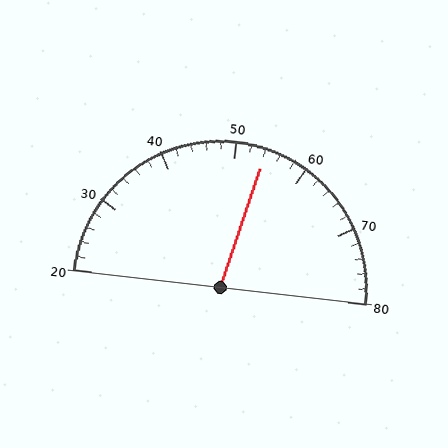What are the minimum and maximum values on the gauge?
The gauge ranges from 20 to 80.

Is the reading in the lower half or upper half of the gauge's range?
The reading is in the upper half of the range (20 to 80).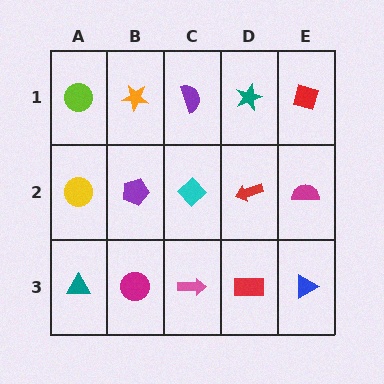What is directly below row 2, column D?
A red rectangle.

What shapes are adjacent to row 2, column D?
A teal star (row 1, column D), a red rectangle (row 3, column D), a cyan diamond (row 2, column C), a magenta semicircle (row 2, column E).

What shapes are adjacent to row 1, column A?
A yellow circle (row 2, column A), an orange star (row 1, column B).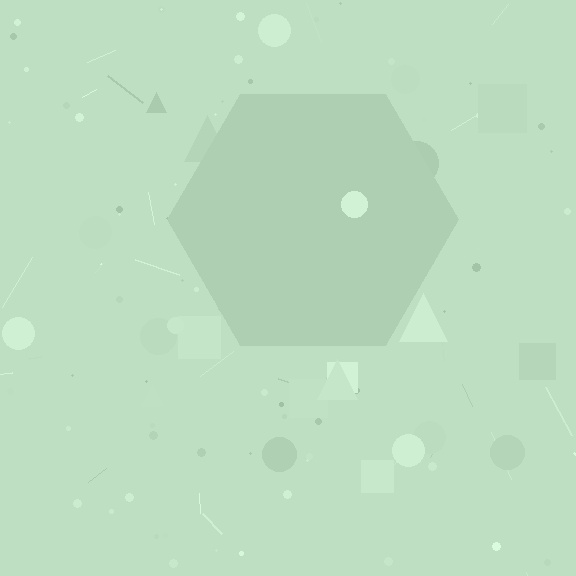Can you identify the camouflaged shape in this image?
The camouflaged shape is a hexagon.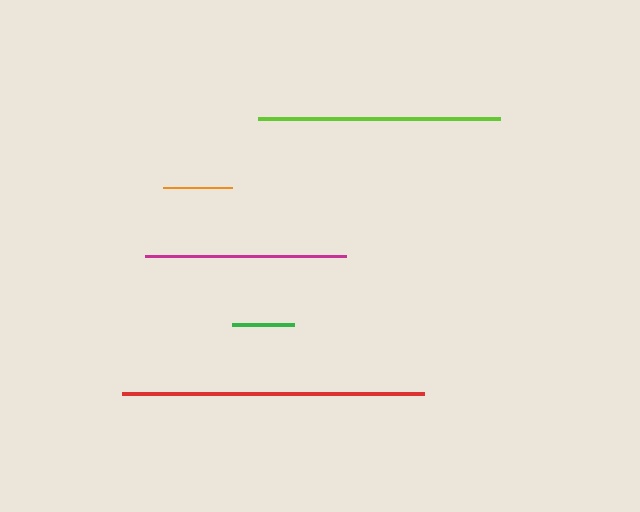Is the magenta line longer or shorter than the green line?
The magenta line is longer than the green line.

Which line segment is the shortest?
The green line is the shortest at approximately 63 pixels.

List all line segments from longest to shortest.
From longest to shortest: red, lime, magenta, orange, green.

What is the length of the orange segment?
The orange segment is approximately 69 pixels long.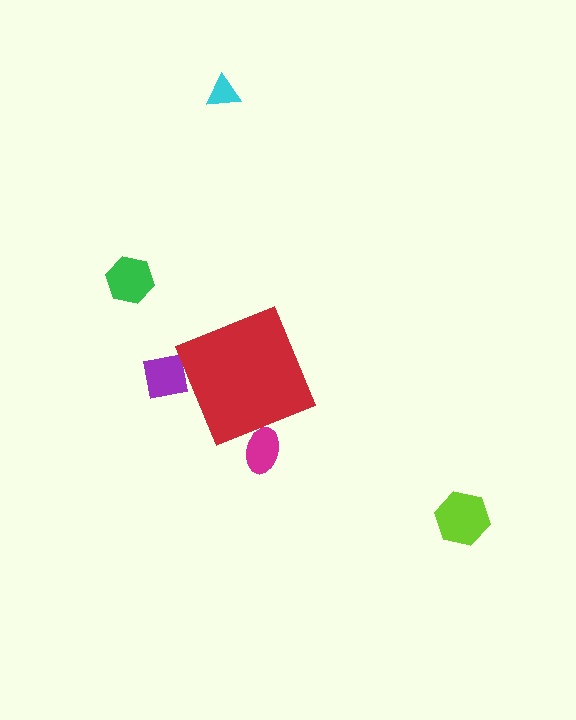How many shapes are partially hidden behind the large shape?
2 shapes are partially hidden.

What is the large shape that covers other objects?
A red diamond.